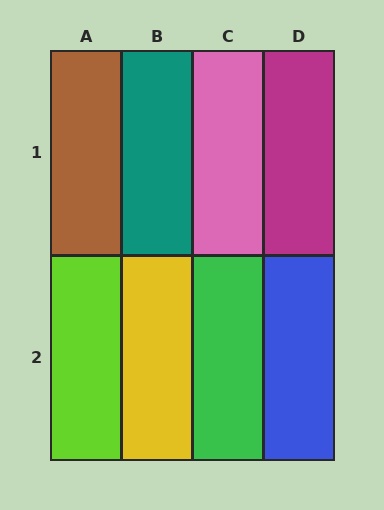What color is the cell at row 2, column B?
Yellow.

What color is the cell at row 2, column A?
Lime.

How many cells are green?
1 cell is green.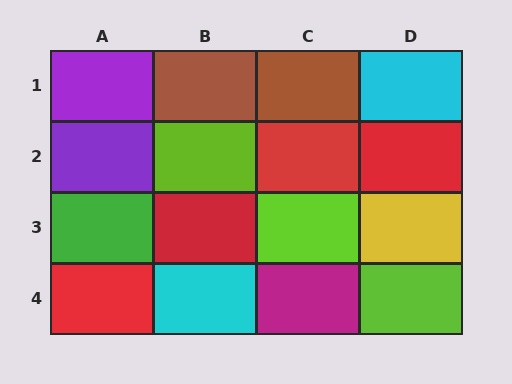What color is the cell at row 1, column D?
Cyan.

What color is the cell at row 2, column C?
Red.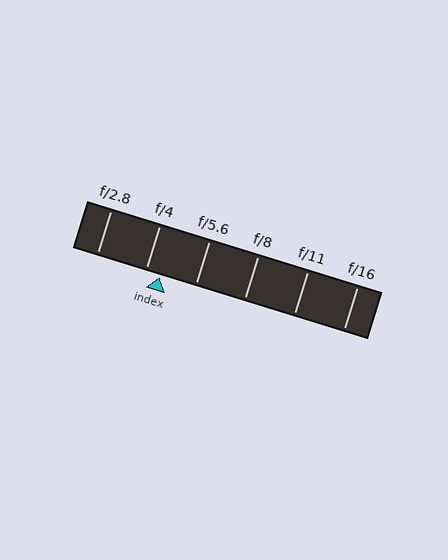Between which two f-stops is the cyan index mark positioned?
The index mark is between f/4 and f/5.6.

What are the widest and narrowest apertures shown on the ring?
The widest aperture shown is f/2.8 and the narrowest is f/16.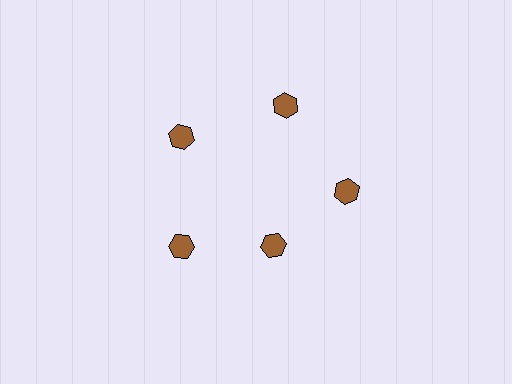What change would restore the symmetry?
The symmetry would be restored by moving it outward, back onto the ring so that all 5 hexagons sit at equal angles and equal distance from the center.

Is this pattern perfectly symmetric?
No. The 5 brown hexagons are arranged in a ring, but one element near the 5 o'clock position is pulled inward toward the center, breaking the 5-fold rotational symmetry.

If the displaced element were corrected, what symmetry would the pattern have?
It would have 5-fold rotational symmetry — the pattern would map onto itself every 72 degrees.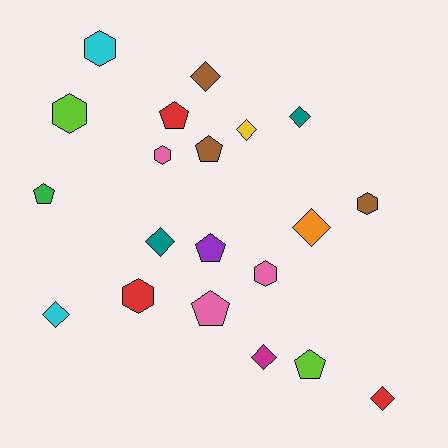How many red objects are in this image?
There are 3 red objects.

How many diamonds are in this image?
There are 8 diamonds.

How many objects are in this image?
There are 20 objects.